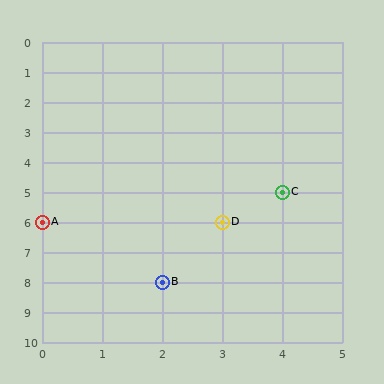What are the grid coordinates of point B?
Point B is at grid coordinates (2, 8).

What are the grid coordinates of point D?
Point D is at grid coordinates (3, 6).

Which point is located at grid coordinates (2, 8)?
Point B is at (2, 8).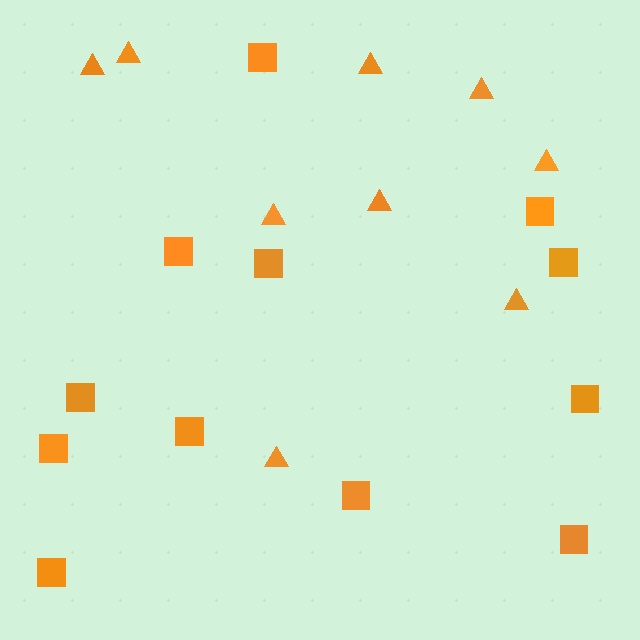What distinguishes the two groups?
There are 2 groups: one group of squares (12) and one group of triangles (9).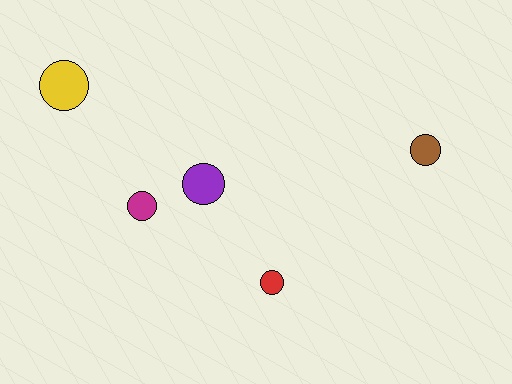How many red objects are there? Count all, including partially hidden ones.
There is 1 red object.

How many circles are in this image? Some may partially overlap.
There are 5 circles.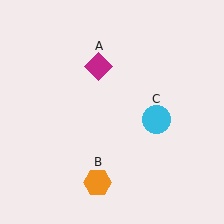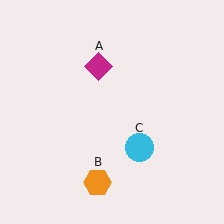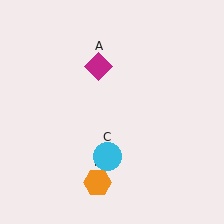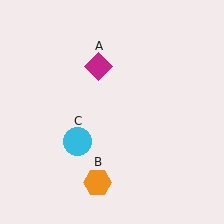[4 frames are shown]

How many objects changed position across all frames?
1 object changed position: cyan circle (object C).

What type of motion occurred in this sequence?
The cyan circle (object C) rotated clockwise around the center of the scene.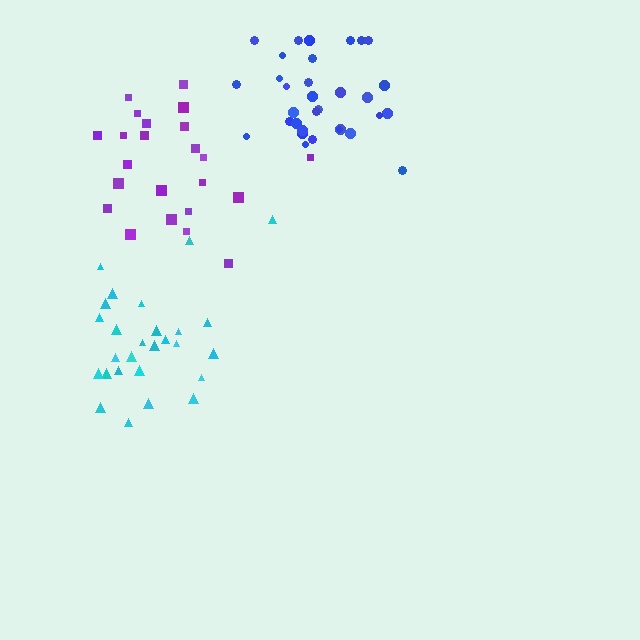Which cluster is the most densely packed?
Blue.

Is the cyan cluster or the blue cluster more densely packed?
Blue.